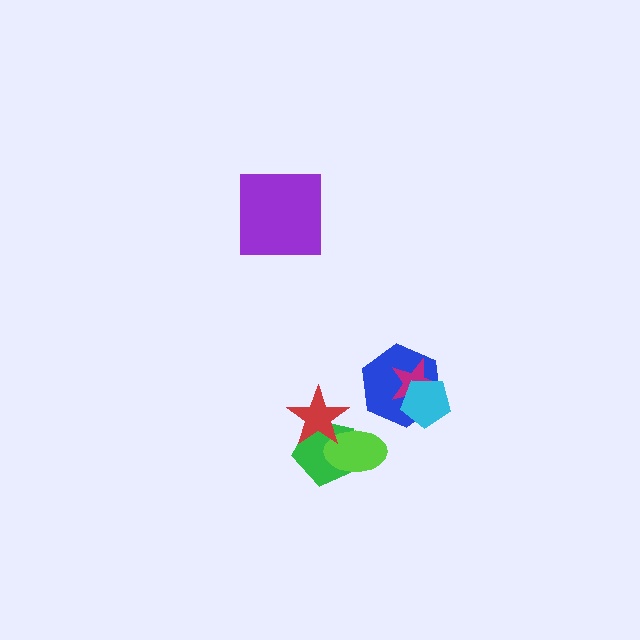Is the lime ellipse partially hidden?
Yes, it is partially covered by another shape.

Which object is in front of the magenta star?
The cyan pentagon is in front of the magenta star.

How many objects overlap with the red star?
2 objects overlap with the red star.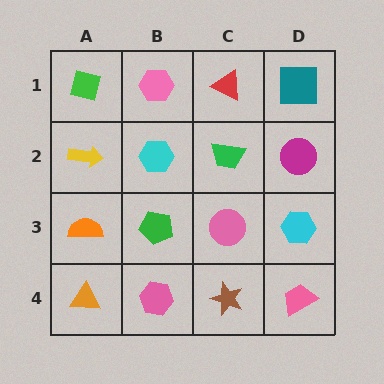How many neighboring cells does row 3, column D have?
3.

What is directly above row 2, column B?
A pink hexagon.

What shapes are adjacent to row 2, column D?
A teal square (row 1, column D), a cyan hexagon (row 3, column D), a green trapezoid (row 2, column C).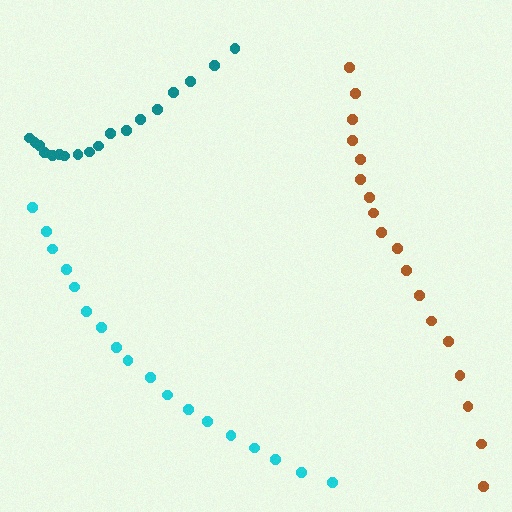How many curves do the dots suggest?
There are 3 distinct paths.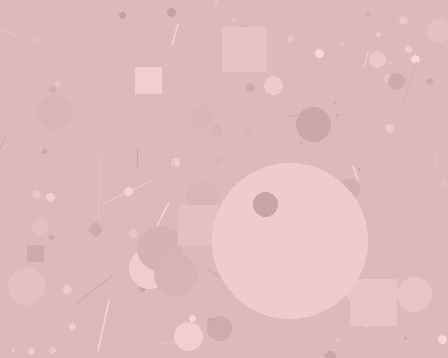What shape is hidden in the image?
A circle is hidden in the image.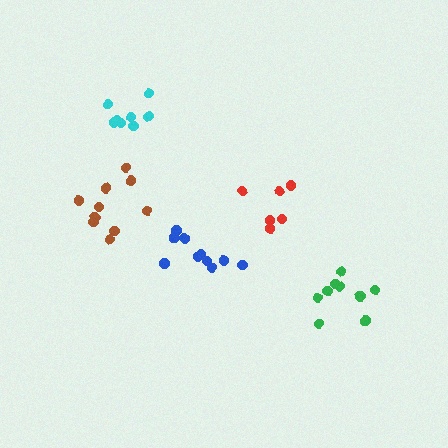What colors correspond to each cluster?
The clusters are colored: blue, cyan, green, brown, red.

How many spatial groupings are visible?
There are 5 spatial groupings.